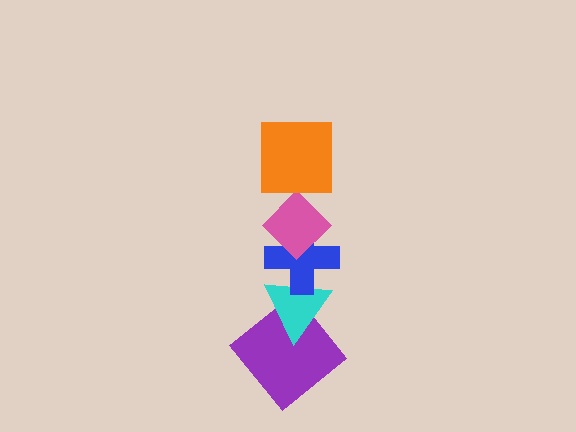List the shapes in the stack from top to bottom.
From top to bottom: the orange square, the pink diamond, the blue cross, the cyan triangle, the purple diamond.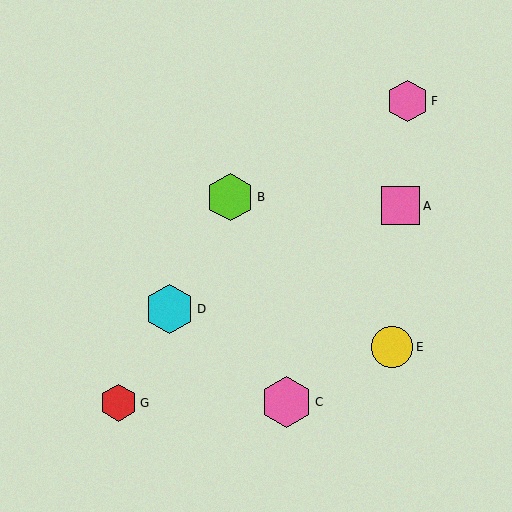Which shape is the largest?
The pink hexagon (labeled C) is the largest.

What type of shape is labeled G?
Shape G is a red hexagon.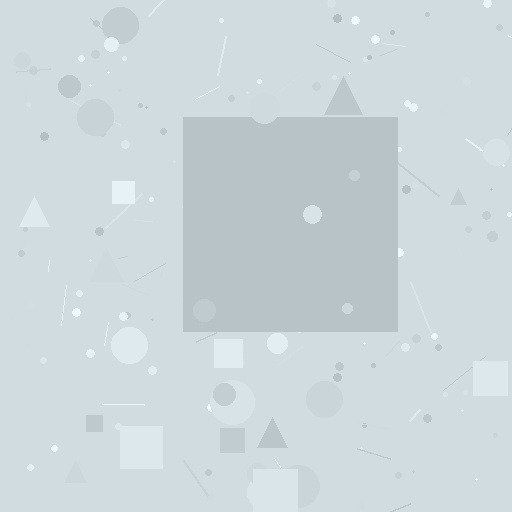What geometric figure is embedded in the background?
A square is embedded in the background.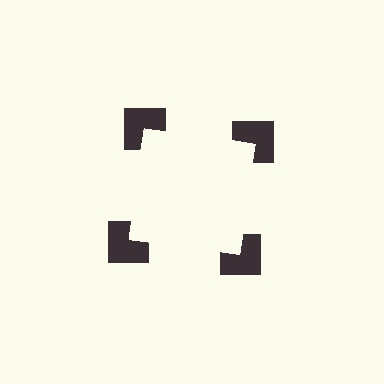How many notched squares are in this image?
There are 4 — one at each vertex of the illusory square.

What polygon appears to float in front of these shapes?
An illusory square — its edges are inferred from the aligned wedge cuts in the notched squares, not physically drawn.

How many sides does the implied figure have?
4 sides.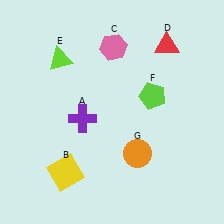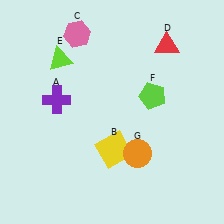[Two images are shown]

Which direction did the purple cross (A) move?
The purple cross (A) moved left.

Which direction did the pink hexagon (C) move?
The pink hexagon (C) moved left.